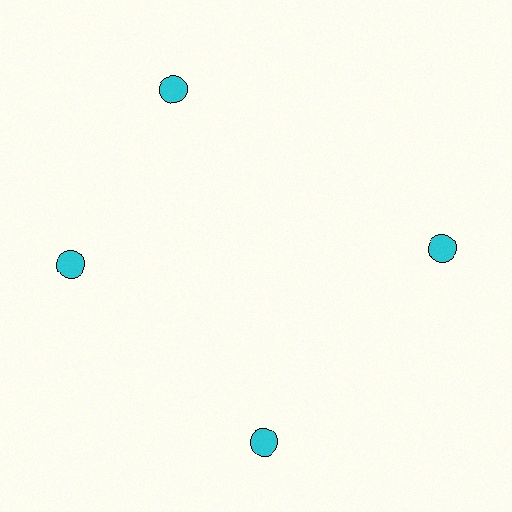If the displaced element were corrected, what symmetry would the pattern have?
It would have 4-fold rotational symmetry — the pattern would map onto itself every 90 degrees.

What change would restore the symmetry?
The symmetry would be restored by rotating it back into even spacing with its neighbors so that all 4 circles sit at equal angles and equal distance from the center.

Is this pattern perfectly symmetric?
No. The 4 cyan circles are arranged in a ring, but one element near the 12 o'clock position is rotated out of alignment along the ring, breaking the 4-fold rotational symmetry.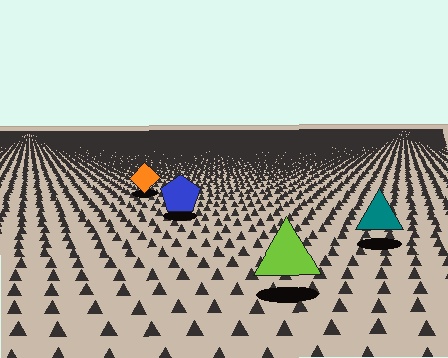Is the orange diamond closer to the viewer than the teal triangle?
No. The teal triangle is closer — you can tell from the texture gradient: the ground texture is coarser near it.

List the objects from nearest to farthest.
From nearest to farthest: the lime triangle, the teal triangle, the blue pentagon, the orange diamond.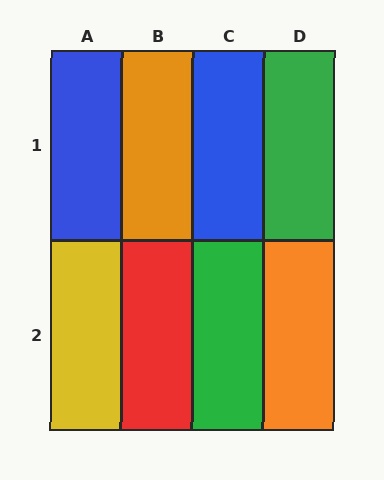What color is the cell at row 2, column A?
Yellow.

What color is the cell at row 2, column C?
Green.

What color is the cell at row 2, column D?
Orange.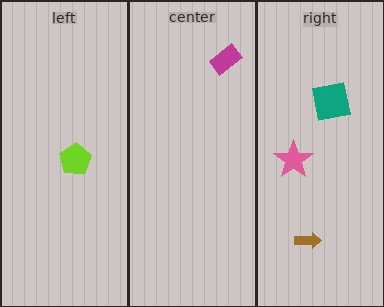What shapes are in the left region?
The lime pentagon.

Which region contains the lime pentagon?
The left region.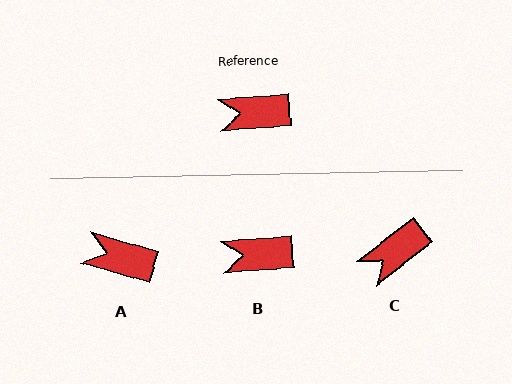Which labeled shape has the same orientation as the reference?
B.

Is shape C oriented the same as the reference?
No, it is off by about 34 degrees.